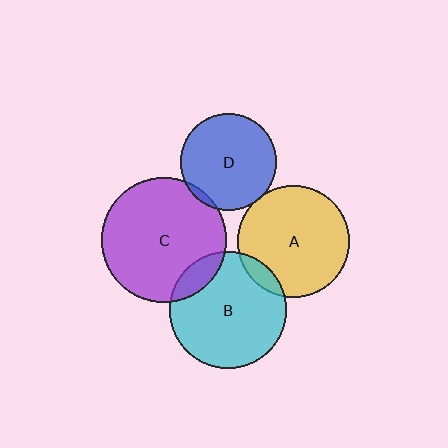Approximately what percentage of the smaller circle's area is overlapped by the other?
Approximately 15%.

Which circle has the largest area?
Circle C (purple).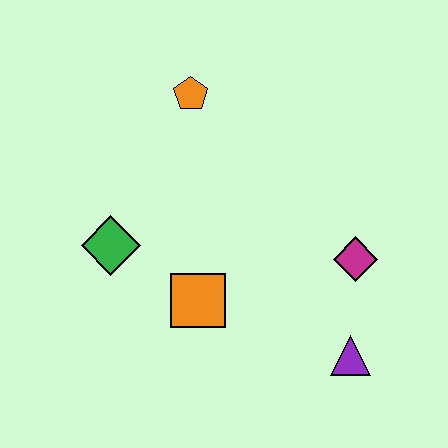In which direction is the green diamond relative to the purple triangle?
The green diamond is to the left of the purple triangle.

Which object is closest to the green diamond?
The orange square is closest to the green diamond.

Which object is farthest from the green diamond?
The purple triangle is farthest from the green diamond.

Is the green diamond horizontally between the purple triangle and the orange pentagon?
No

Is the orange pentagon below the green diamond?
No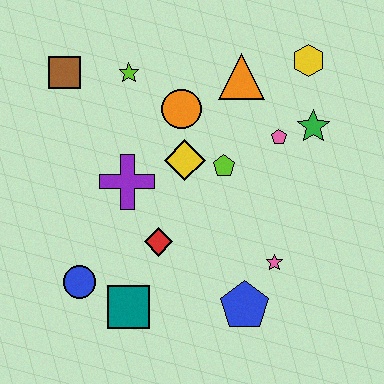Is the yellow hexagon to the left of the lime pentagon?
No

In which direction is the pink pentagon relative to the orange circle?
The pink pentagon is to the right of the orange circle.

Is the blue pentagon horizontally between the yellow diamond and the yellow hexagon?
Yes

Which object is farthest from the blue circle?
The yellow hexagon is farthest from the blue circle.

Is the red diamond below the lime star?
Yes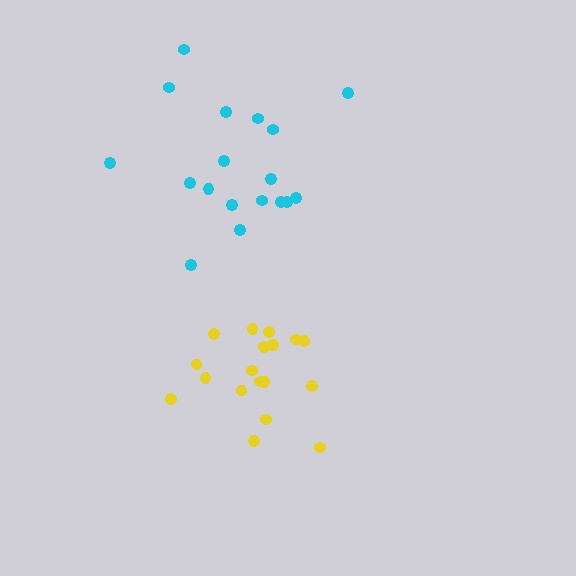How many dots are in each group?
Group 1: 18 dots, Group 2: 18 dots (36 total).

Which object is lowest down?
The yellow cluster is bottommost.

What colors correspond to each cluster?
The clusters are colored: yellow, cyan.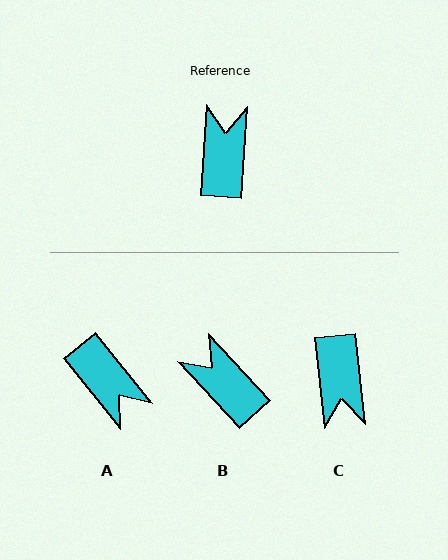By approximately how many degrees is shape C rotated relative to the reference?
Approximately 170 degrees clockwise.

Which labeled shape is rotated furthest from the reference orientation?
C, about 170 degrees away.